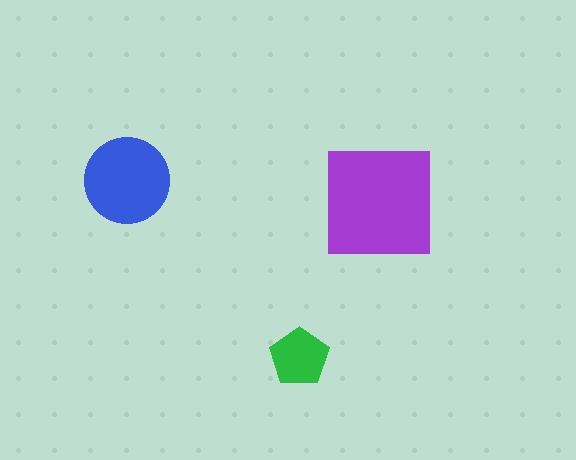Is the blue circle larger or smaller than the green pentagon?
Larger.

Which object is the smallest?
The green pentagon.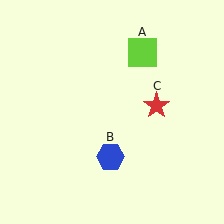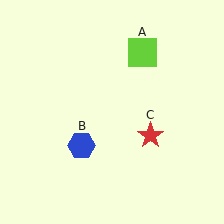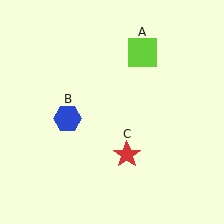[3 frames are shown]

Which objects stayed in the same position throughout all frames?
Lime square (object A) remained stationary.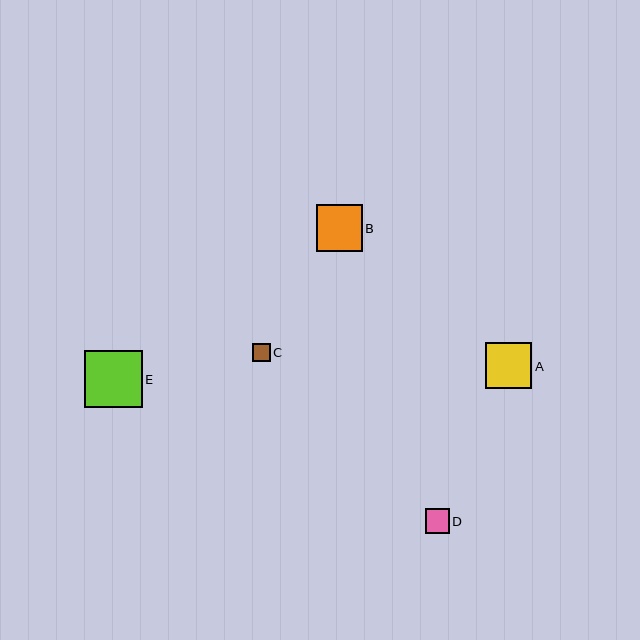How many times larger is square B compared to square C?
Square B is approximately 2.6 times the size of square C.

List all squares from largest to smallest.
From largest to smallest: E, A, B, D, C.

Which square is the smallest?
Square C is the smallest with a size of approximately 18 pixels.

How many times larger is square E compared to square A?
Square E is approximately 1.2 times the size of square A.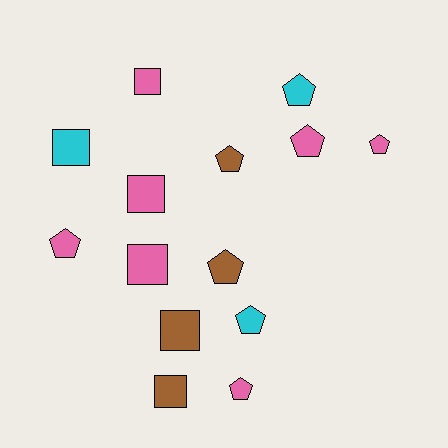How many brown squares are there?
There are 2 brown squares.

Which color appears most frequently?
Pink, with 7 objects.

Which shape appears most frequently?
Pentagon, with 8 objects.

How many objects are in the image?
There are 14 objects.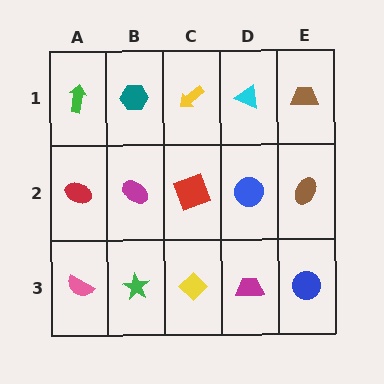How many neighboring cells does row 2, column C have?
4.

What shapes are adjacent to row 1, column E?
A brown ellipse (row 2, column E), a cyan triangle (row 1, column D).